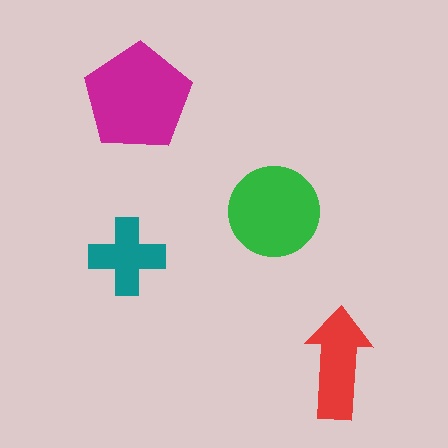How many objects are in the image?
There are 4 objects in the image.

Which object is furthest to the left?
The teal cross is leftmost.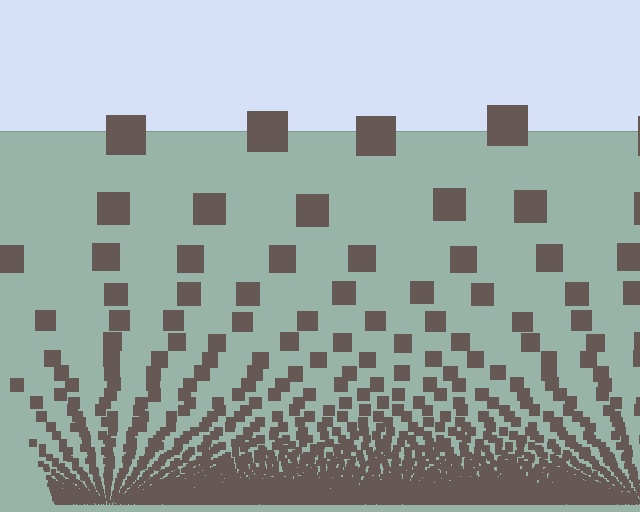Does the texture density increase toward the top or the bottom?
Density increases toward the bottom.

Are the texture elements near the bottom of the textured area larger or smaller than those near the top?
Smaller. The gradient is inverted — elements near the bottom are smaller and denser.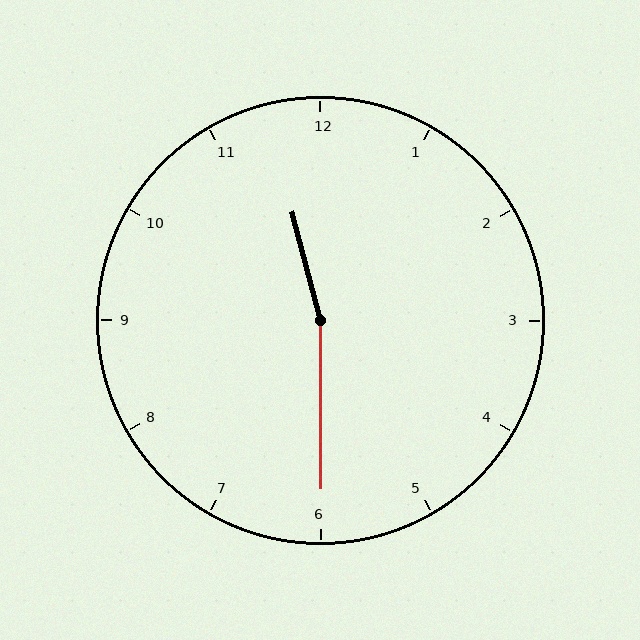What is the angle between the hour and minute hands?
Approximately 165 degrees.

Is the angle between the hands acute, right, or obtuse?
It is obtuse.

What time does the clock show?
11:30.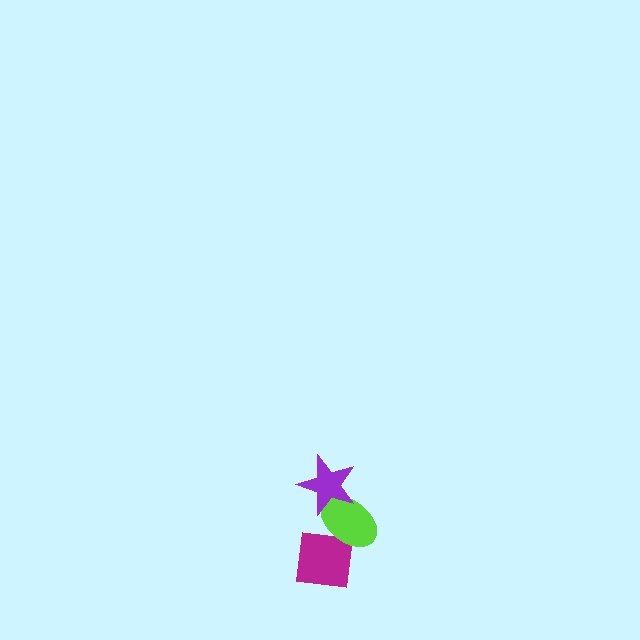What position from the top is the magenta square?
The magenta square is 3rd from the top.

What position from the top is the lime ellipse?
The lime ellipse is 2nd from the top.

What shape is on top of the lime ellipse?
The purple star is on top of the lime ellipse.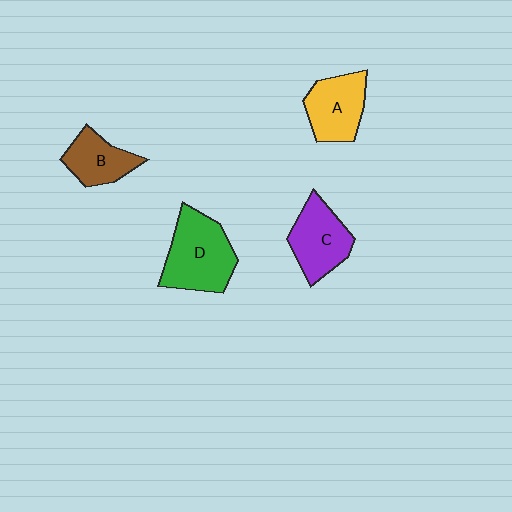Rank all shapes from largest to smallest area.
From largest to smallest: D (green), C (purple), A (yellow), B (brown).